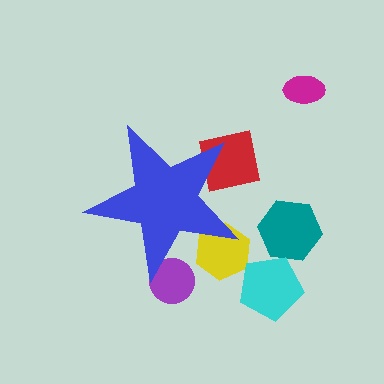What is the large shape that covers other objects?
A blue star.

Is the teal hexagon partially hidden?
No, the teal hexagon is fully visible.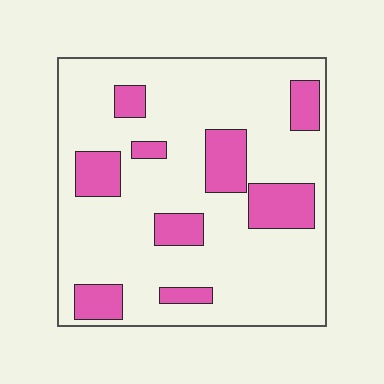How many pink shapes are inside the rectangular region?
9.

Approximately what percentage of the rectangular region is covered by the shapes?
Approximately 20%.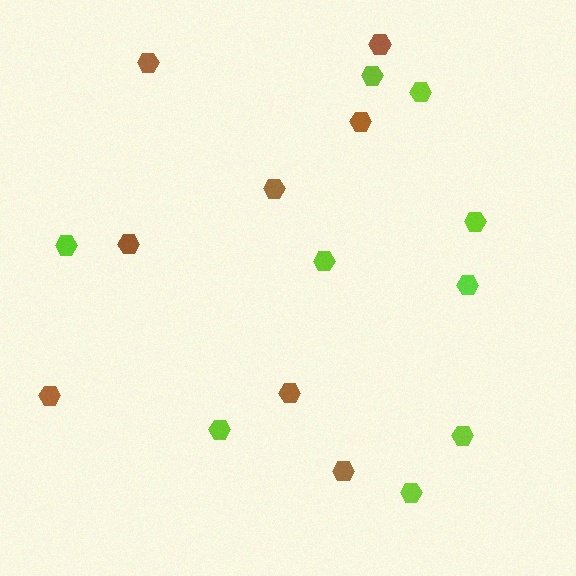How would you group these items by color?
There are 2 groups: one group of brown hexagons (8) and one group of lime hexagons (9).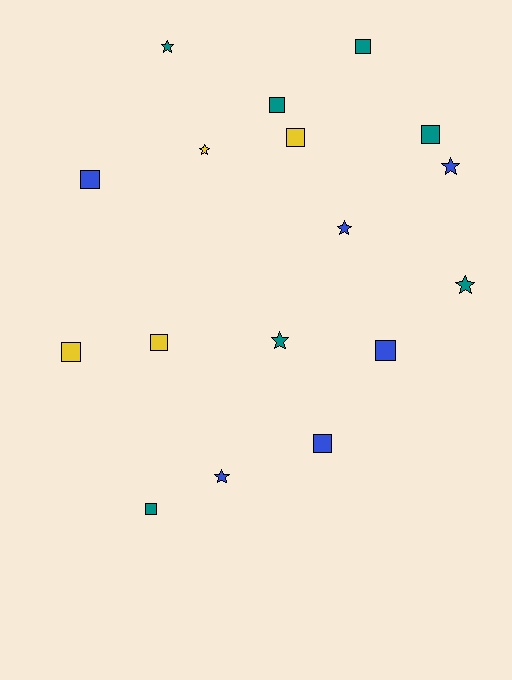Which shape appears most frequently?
Square, with 10 objects.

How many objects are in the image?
There are 17 objects.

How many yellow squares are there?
There are 3 yellow squares.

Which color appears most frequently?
Teal, with 7 objects.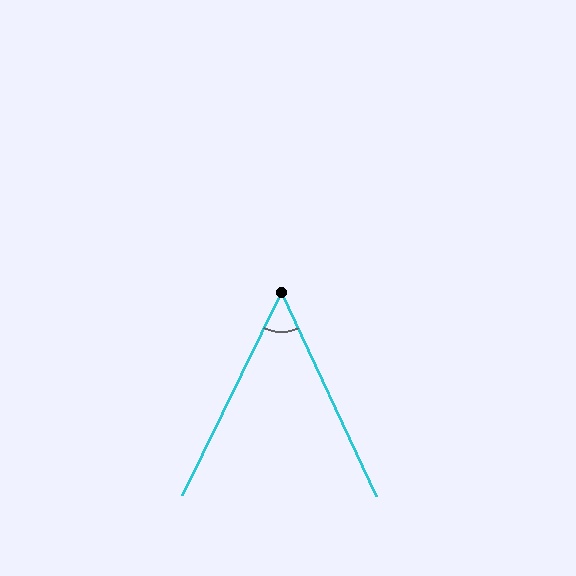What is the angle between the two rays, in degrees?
Approximately 51 degrees.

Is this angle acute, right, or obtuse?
It is acute.